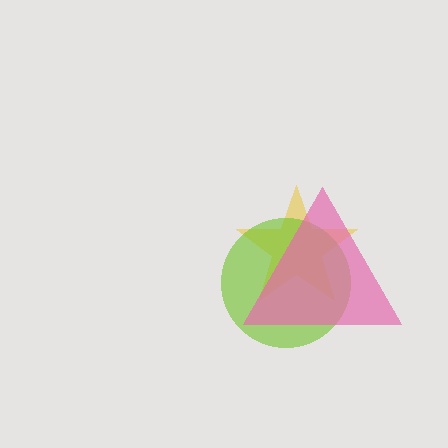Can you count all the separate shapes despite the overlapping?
Yes, there are 3 separate shapes.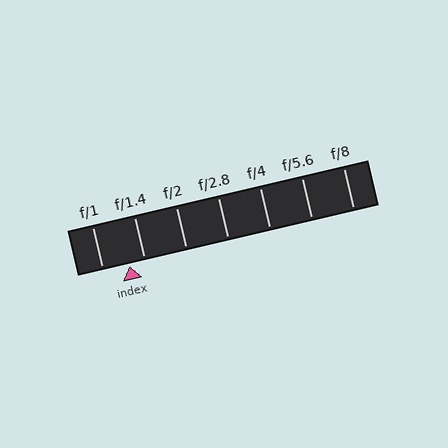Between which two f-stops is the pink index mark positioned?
The index mark is between f/1 and f/1.4.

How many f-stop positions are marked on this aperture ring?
There are 7 f-stop positions marked.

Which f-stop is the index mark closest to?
The index mark is closest to f/1.4.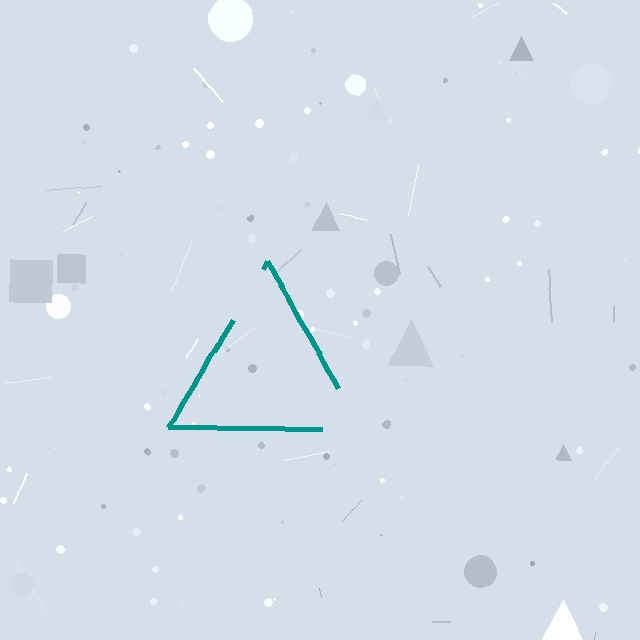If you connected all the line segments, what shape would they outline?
They would outline a triangle.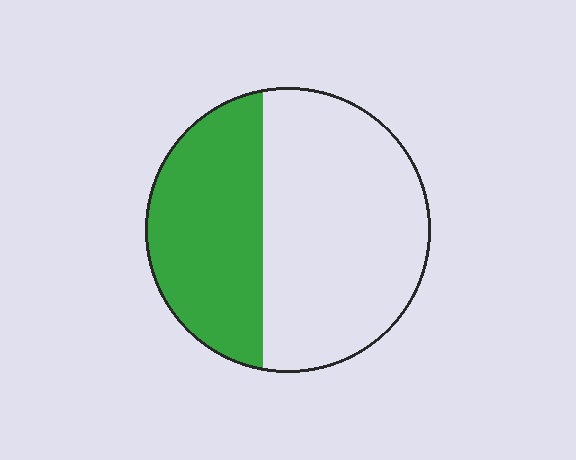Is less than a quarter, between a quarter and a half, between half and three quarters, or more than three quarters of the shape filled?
Between a quarter and a half.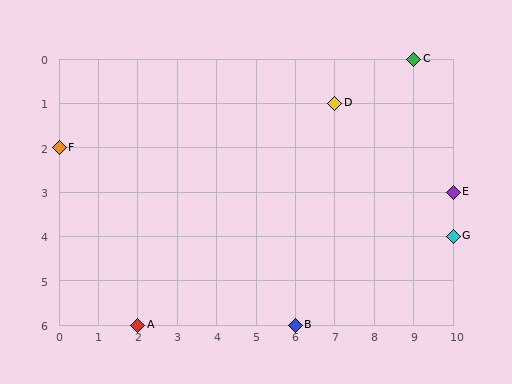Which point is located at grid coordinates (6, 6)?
Point B is at (6, 6).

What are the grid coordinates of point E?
Point E is at grid coordinates (10, 3).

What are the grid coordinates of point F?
Point F is at grid coordinates (0, 2).